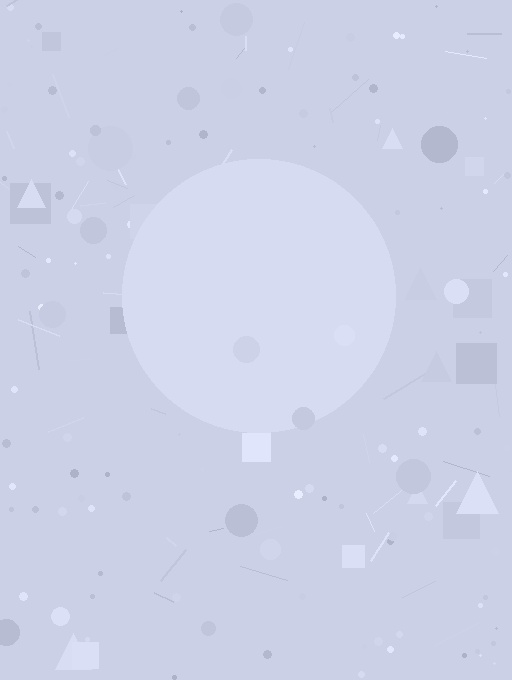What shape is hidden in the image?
A circle is hidden in the image.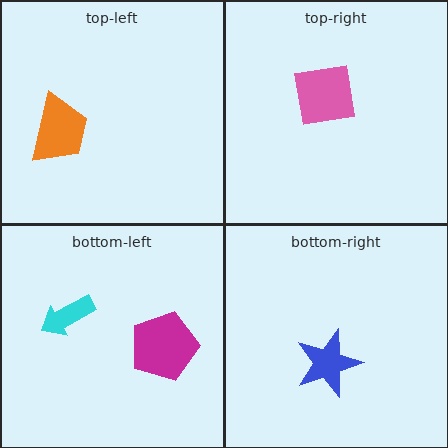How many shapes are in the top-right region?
1.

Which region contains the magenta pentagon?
The bottom-left region.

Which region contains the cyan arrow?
The bottom-left region.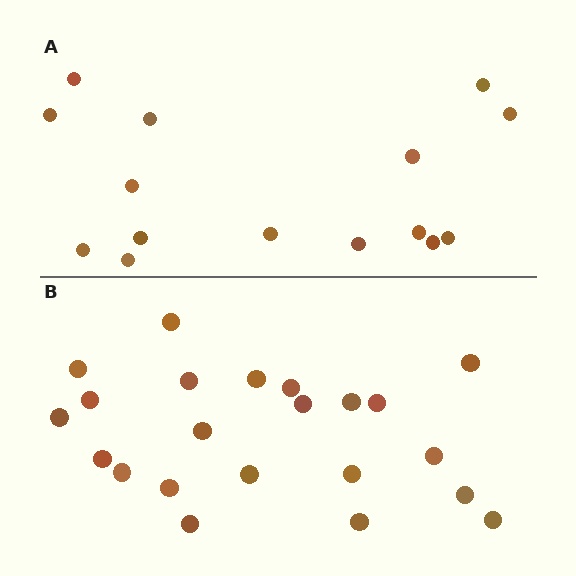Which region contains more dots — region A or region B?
Region B (the bottom region) has more dots.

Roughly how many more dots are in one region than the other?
Region B has roughly 8 or so more dots than region A.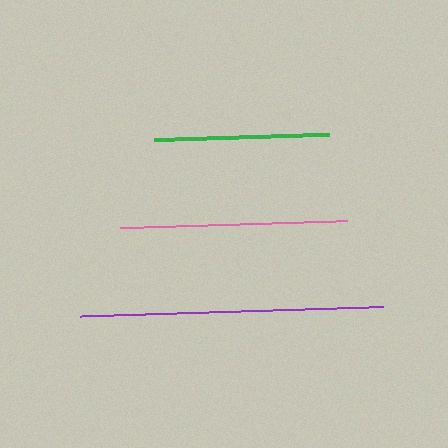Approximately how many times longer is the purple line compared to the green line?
The purple line is approximately 1.7 times the length of the green line.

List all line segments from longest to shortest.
From longest to shortest: purple, pink, green.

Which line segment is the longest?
The purple line is the longest at approximately 303 pixels.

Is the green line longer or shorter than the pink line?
The pink line is longer than the green line.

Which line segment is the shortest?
The green line is the shortest at approximately 175 pixels.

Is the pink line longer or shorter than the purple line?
The purple line is longer than the pink line.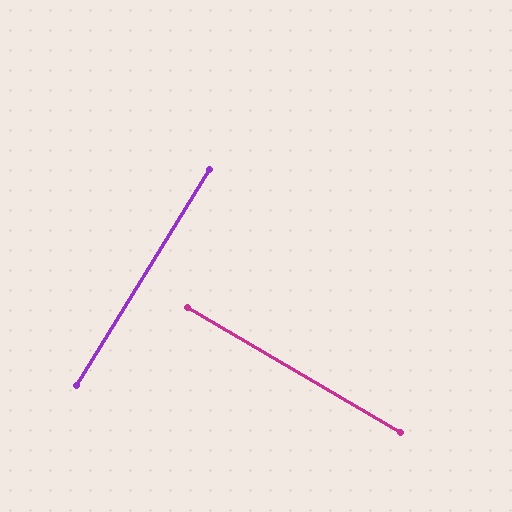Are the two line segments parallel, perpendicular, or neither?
Perpendicular — they meet at approximately 89°.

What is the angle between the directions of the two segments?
Approximately 89 degrees.